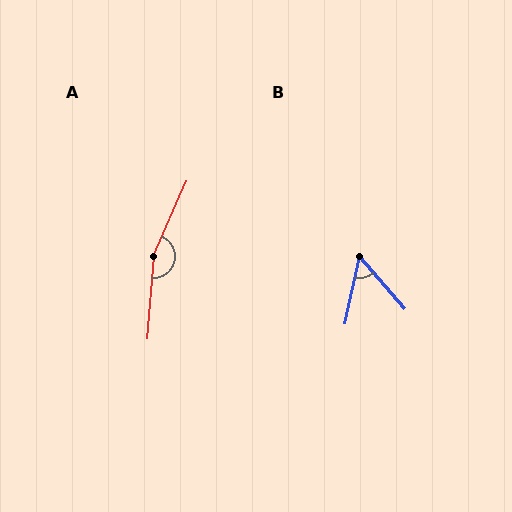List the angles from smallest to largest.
B (53°), A (160°).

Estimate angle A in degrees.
Approximately 160 degrees.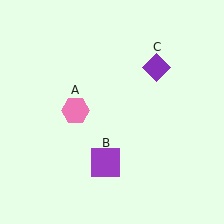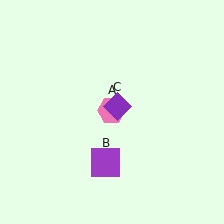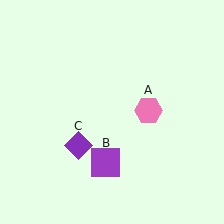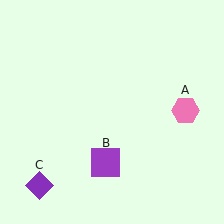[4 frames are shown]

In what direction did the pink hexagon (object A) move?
The pink hexagon (object A) moved right.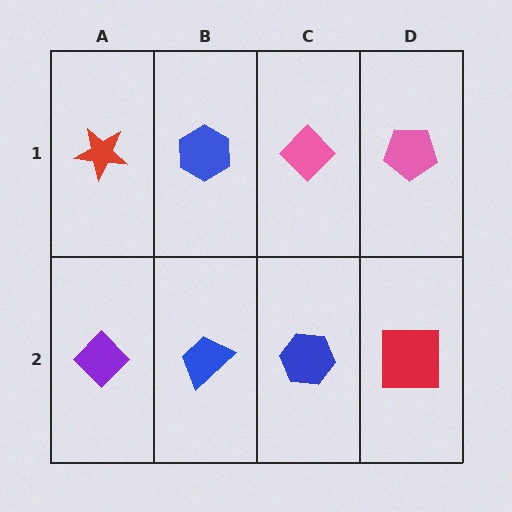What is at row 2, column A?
A purple diamond.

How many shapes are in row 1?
4 shapes.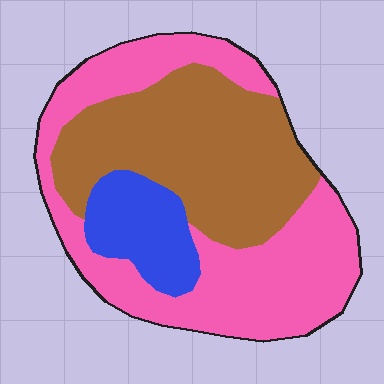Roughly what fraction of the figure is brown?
Brown takes up about two fifths (2/5) of the figure.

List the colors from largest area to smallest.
From largest to smallest: pink, brown, blue.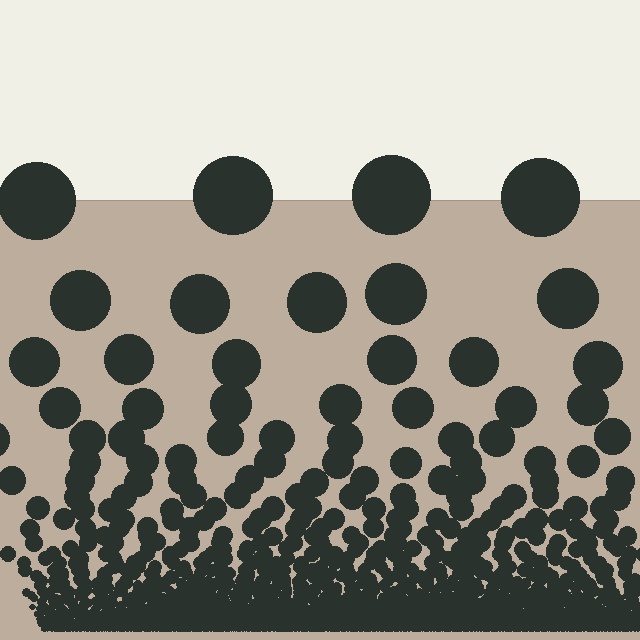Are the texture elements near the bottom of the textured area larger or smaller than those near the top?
Smaller. The gradient is inverted — elements near the bottom are smaller and denser.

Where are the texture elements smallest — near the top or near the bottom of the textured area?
Near the bottom.